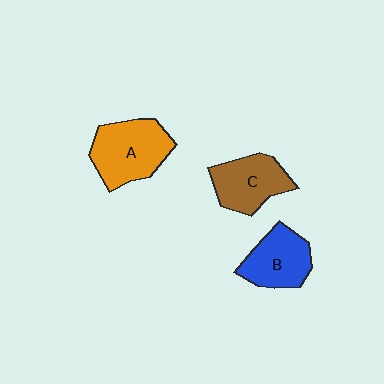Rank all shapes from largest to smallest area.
From largest to smallest: A (orange), C (brown), B (blue).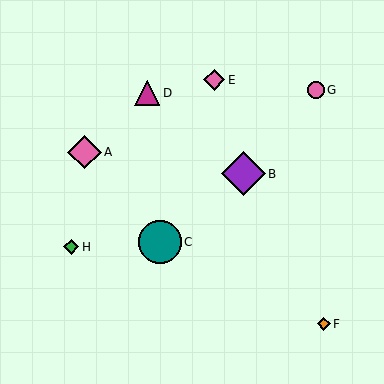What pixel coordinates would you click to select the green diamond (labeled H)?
Click at (71, 247) to select the green diamond H.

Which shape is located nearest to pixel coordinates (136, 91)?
The magenta triangle (labeled D) at (147, 93) is nearest to that location.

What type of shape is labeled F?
Shape F is an orange diamond.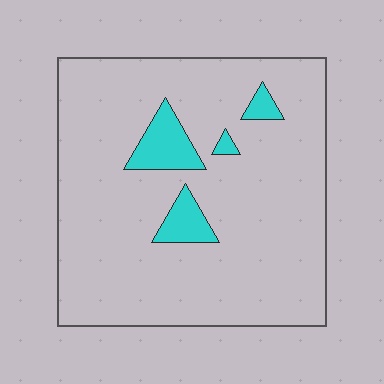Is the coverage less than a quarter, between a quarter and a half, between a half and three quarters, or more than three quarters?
Less than a quarter.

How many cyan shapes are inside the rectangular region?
4.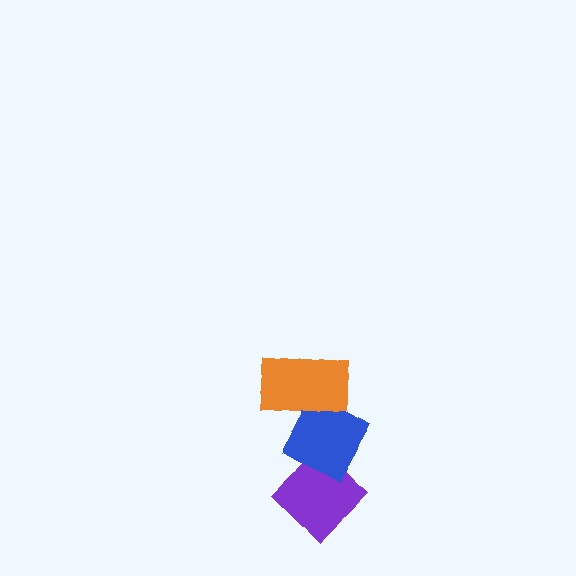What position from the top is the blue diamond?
The blue diamond is 2nd from the top.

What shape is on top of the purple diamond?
The blue diamond is on top of the purple diamond.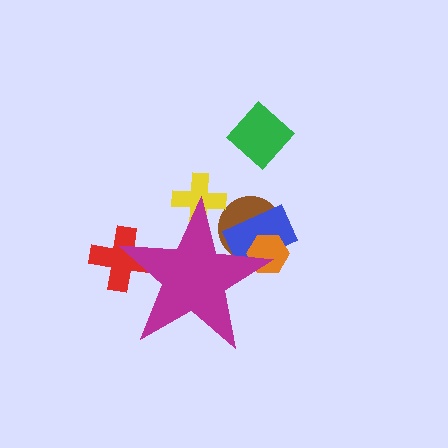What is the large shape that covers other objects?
A magenta star.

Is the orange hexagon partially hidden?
Yes, the orange hexagon is partially hidden behind the magenta star.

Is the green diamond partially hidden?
No, the green diamond is fully visible.